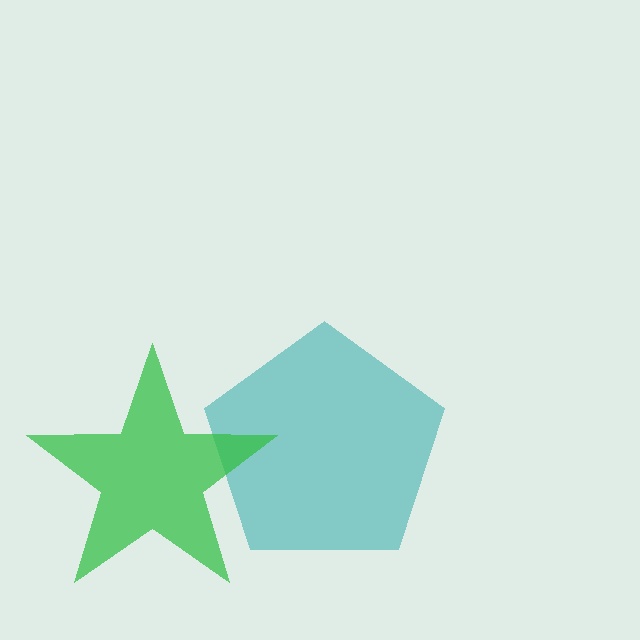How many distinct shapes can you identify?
There are 2 distinct shapes: a teal pentagon, a green star.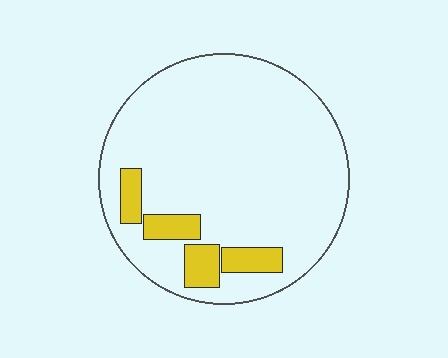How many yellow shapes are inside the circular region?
4.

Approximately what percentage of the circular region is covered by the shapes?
Approximately 10%.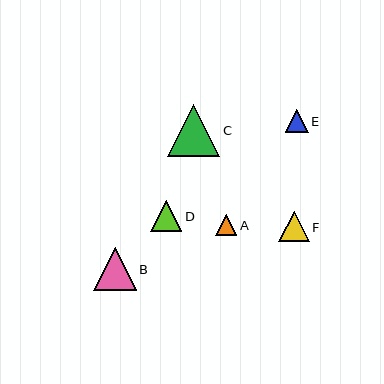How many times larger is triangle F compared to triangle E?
Triangle F is approximately 1.3 times the size of triangle E.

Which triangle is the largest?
Triangle C is the largest with a size of approximately 52 pixels.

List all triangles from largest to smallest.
From largest to smallest: C, B, D, F, E, A.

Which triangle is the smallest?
Triangle A is the smallest with a size of approximately 21 pixels.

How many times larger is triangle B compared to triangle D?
Triangle B is approximately 1.4 times the size of triangle D.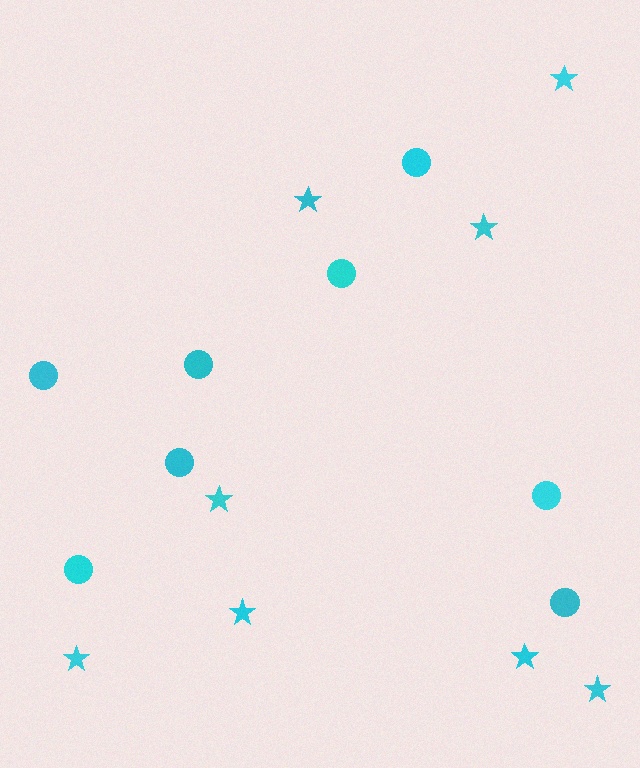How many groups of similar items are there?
There are 2 groups: one group of stars (8) and one group of circles (8).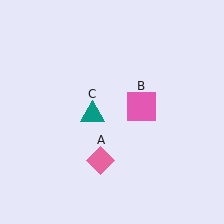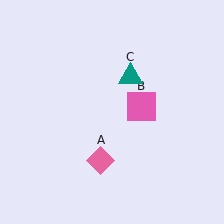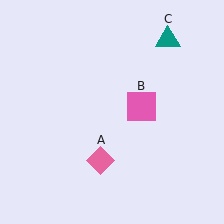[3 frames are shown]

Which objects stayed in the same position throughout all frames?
Pink diamond (object A) and pink square (object B) remained stationary.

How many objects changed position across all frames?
1 object changed position: teal triangle (object C).